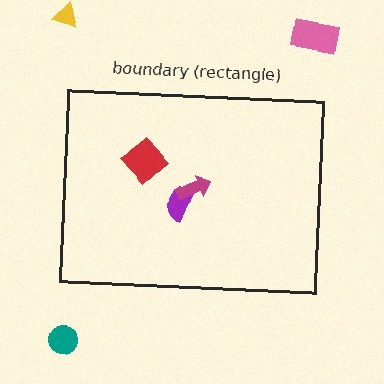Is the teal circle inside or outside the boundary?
Outside.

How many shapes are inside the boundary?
3 inside, 3 outside.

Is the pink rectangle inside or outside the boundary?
Outside.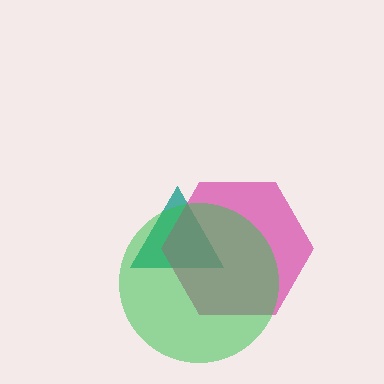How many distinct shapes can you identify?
There are 3 distinct shapes: a teal triangle, a magenta hexagon, a green circle.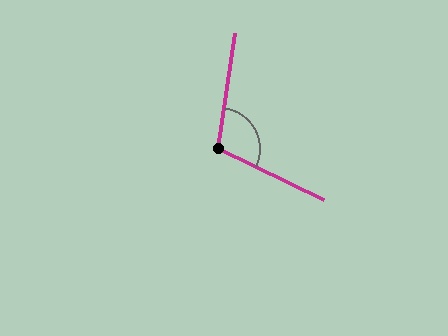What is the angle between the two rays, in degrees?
Approximately 108 degrees.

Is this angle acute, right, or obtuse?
It is obtuse.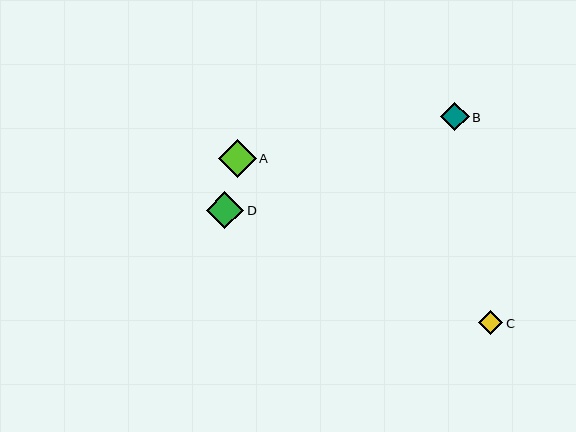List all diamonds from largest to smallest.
From largest to smallest: A, D, B, C.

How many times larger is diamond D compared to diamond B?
Diamond D is approximately 1.3 times the size of diamond B.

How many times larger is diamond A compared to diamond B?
Diamond A is approximately 1.3 times the size of diamond B.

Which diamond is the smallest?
Diamond C is the smallest with a size of approximately 24 pixels.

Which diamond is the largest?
Diamond A is the largest with a size of approximately 38 pixels.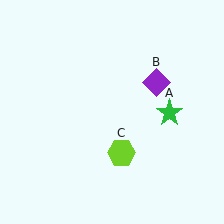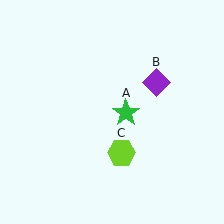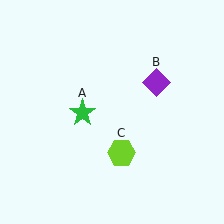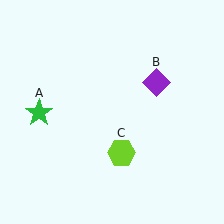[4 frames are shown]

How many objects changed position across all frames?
1 object changed position: green star (object A).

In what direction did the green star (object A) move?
The green star (object A) moved left.